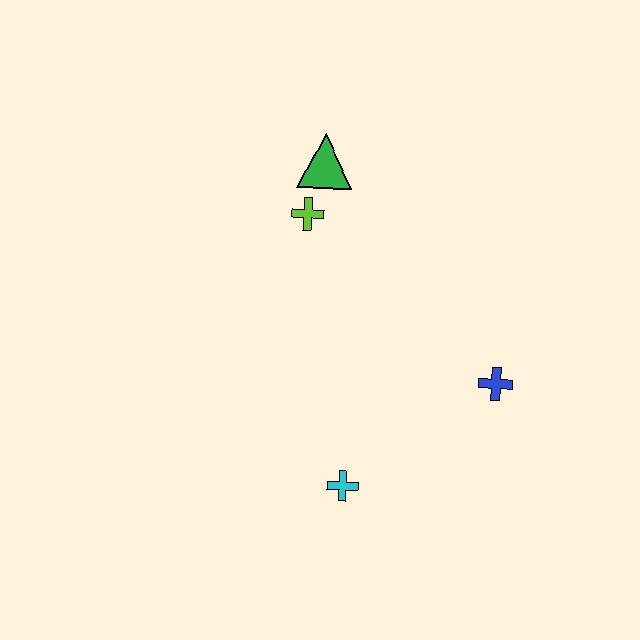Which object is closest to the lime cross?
The green triangle is closest to the lime cross.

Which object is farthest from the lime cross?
The cyan cross is farthest from the lime cross.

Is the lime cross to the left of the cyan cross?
Yes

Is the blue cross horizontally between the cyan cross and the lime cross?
No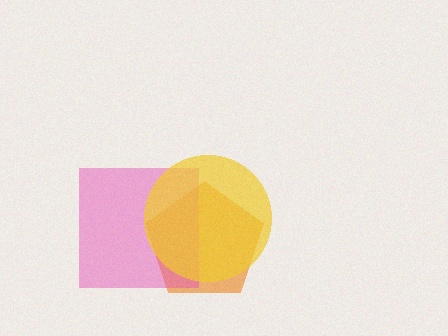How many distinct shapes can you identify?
There are 3 distinct shapes: an orange pentagon, a pink square, a yellow circle.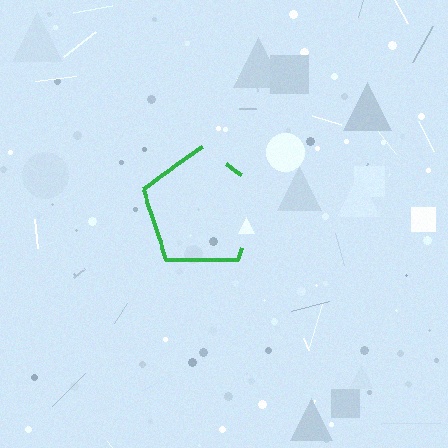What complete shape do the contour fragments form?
The contour fragments form a pentagon.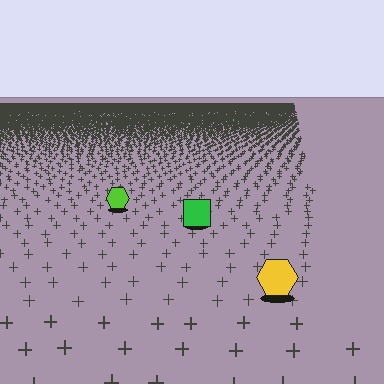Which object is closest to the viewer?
The yellow hexagon is closest. The texture marks near it are larger and more spread out.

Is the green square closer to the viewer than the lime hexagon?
Yes. The green square is closer — you can tell from the texture gradient: the ground texture is coarser near it.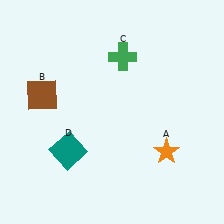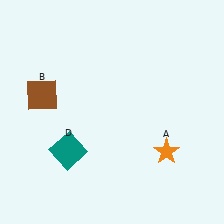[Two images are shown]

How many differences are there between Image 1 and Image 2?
There is 1 difference between the two images.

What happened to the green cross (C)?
The green cross (C) was removed in Image 2. It was in the top-right area of Image 1.